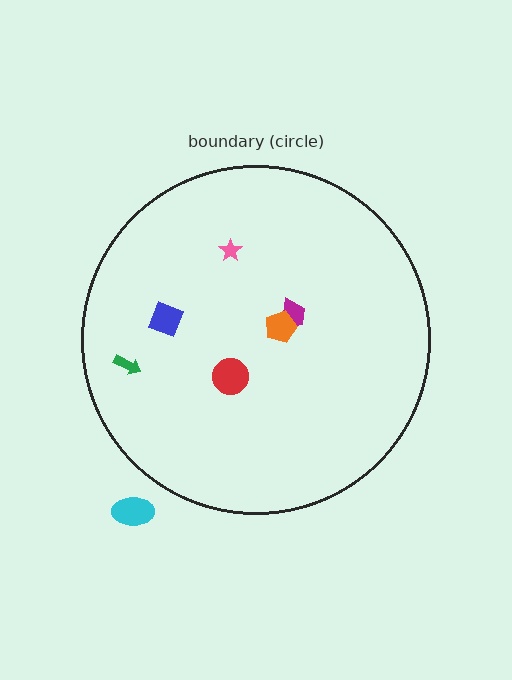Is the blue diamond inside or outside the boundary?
Inside.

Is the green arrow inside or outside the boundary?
Inside.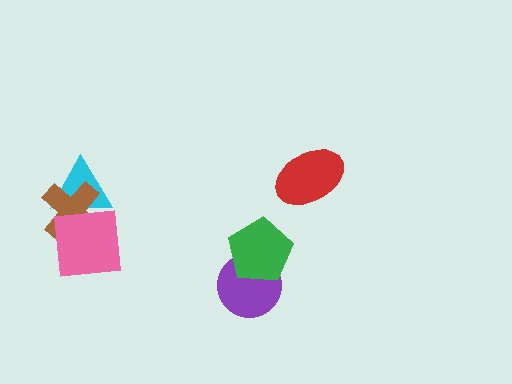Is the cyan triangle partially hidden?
Yes, it is partially covered by another shape.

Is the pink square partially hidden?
No, no other shape covers it.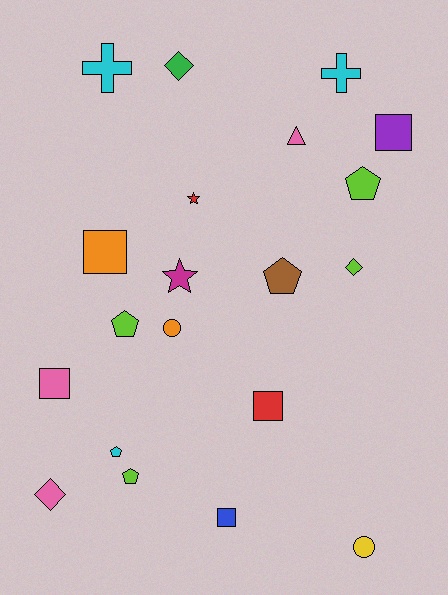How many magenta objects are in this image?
There is 1 magenta object.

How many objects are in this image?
There are 20 objects.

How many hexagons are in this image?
There are no hexagons.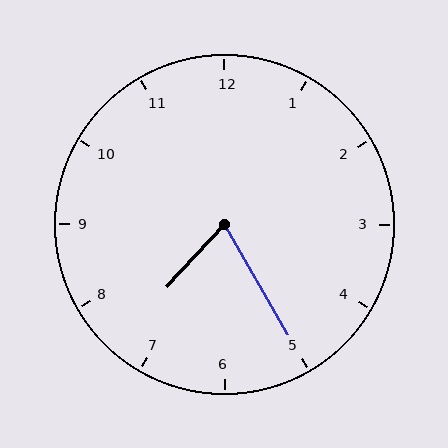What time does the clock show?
7:25.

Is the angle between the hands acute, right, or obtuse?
It is acute.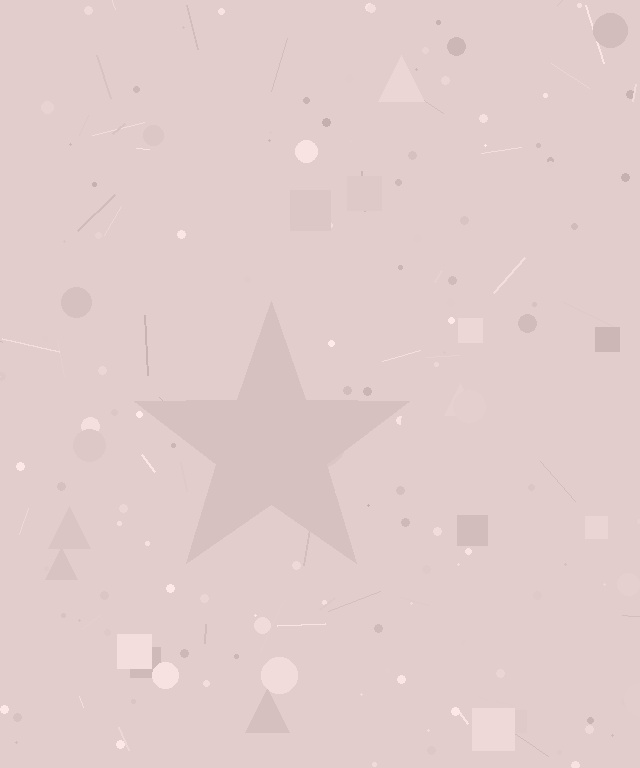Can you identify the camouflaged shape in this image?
The camouflaged shape is a star.